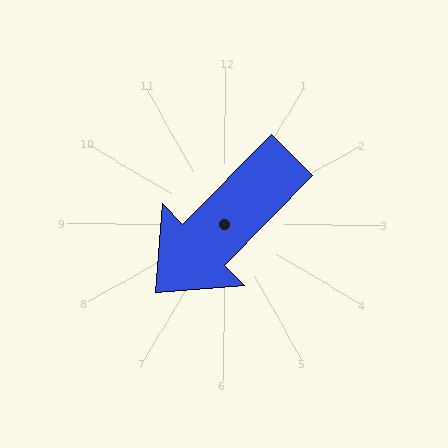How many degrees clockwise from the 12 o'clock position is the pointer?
Approximately 225 degrees.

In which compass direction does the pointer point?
Southwest.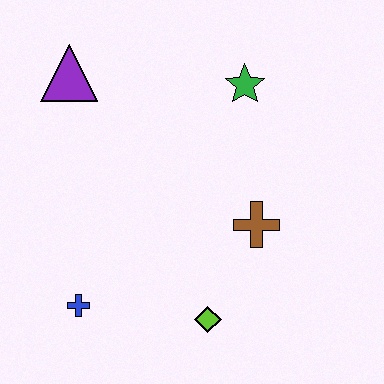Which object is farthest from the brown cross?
The purple triangle is farthest from the brown cross.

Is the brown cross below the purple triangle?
Yes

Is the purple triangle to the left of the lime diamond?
Yes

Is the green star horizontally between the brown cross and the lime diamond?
Yes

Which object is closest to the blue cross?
The lime diamond is closest to the blue cross.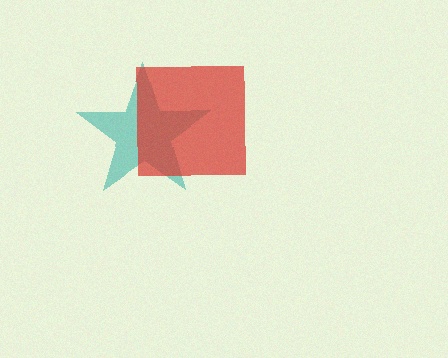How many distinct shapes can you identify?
There are 2 distinct shapes: a teal star, a red square.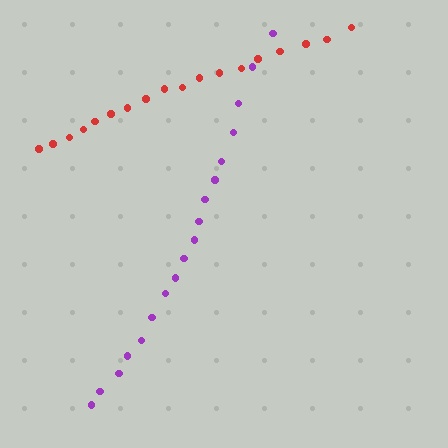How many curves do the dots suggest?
There are 2 distinct paths.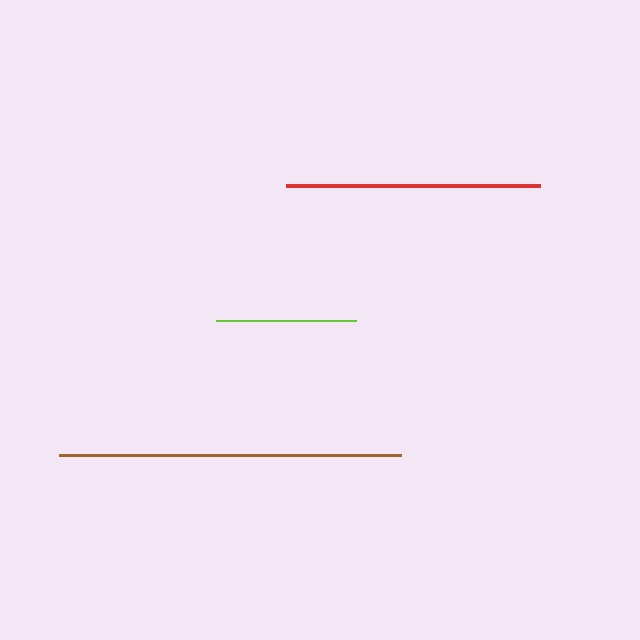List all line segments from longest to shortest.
From longest to shortest: brown, red, lime.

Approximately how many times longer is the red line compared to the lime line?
The red line is approximately 1.8 times the length of the lime line.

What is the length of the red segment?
The red segment is approximately 254 pixels long.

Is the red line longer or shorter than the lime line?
The red line is longer than the lime line.